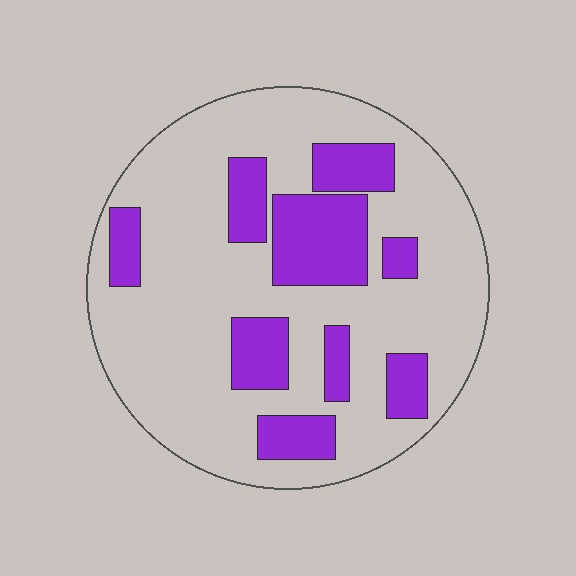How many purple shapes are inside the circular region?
9.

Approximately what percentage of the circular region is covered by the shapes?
Approximately 25%.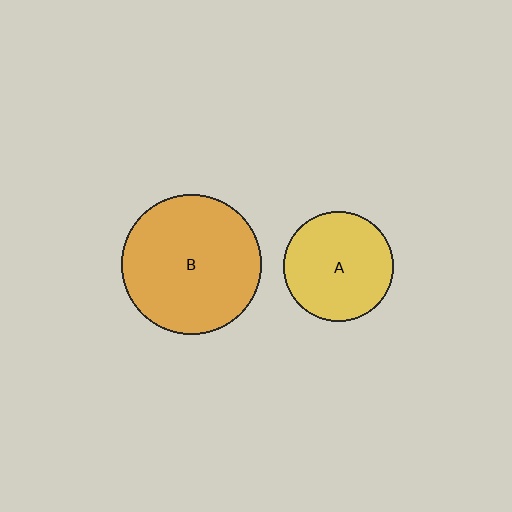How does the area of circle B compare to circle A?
Approximately 1.6 times.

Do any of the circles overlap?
No, none of the circles overlap.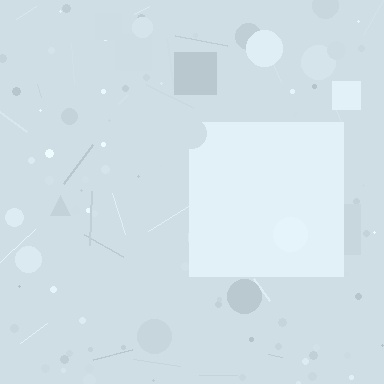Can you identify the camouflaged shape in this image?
The camouflaged shape is a square.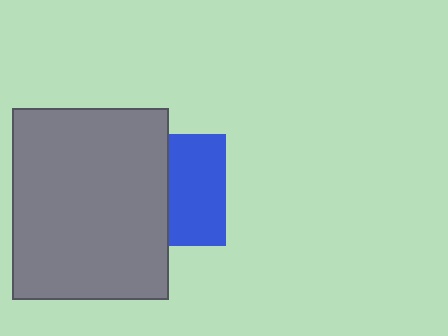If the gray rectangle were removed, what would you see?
You would see the complete blue square.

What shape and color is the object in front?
The object in front is a gray rectangle.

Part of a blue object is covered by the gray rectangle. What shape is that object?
It is a square.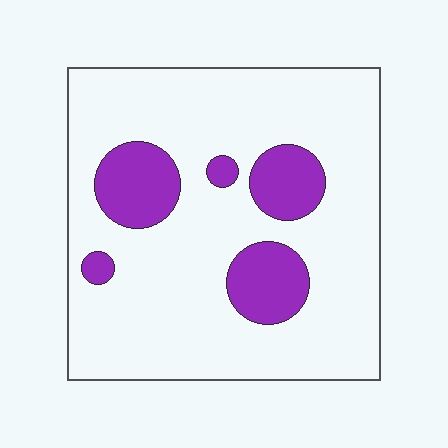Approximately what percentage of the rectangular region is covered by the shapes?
Approximately 20%.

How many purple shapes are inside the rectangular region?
5.